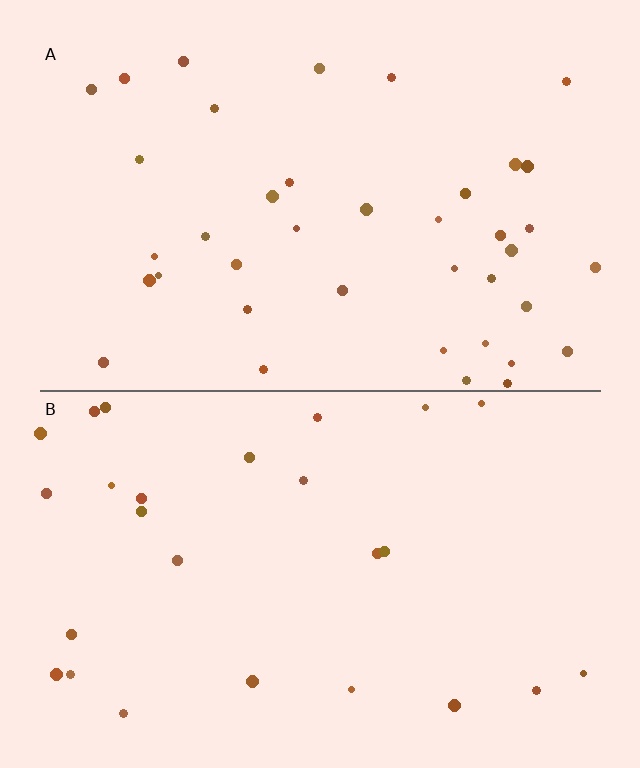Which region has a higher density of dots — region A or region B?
A (the top).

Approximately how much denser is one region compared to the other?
Approximately 1.5× — region A over region B.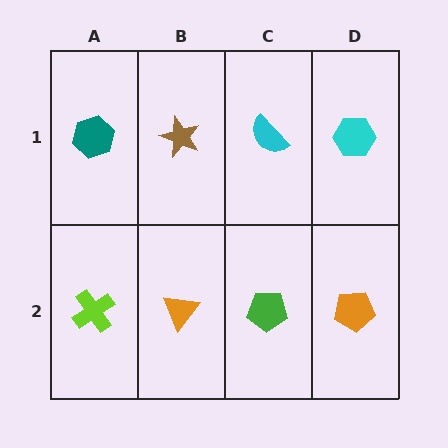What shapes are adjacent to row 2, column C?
A cyan semicircle (row 1, column C), an orange triangle (row 2, column B), an orange pentagon (row 2, column D).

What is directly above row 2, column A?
A teal hexagon.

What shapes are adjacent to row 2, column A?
A teal hexagon (row 1, column A), an orange triangle (row 2, column B).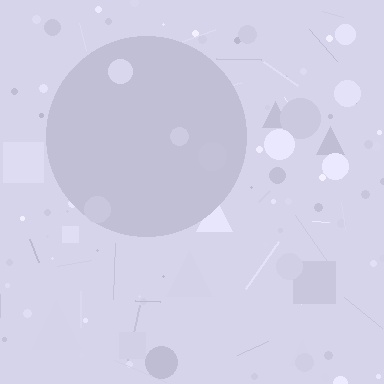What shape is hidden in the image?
A circle is hidden in the image.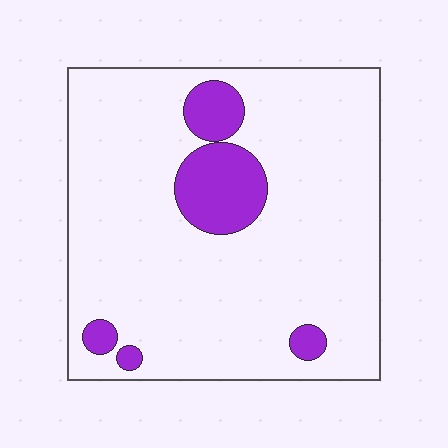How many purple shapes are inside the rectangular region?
5.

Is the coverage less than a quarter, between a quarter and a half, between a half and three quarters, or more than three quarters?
Less than a quarter.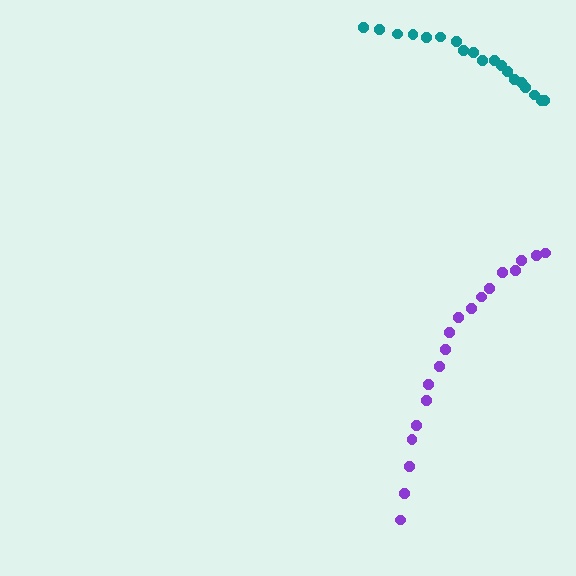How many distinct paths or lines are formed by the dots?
There are 2 distinct paths.